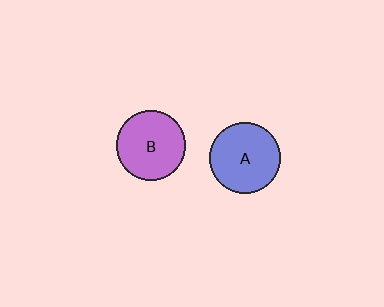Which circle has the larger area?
Circle A (blue).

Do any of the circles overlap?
No, none of the circles overlap.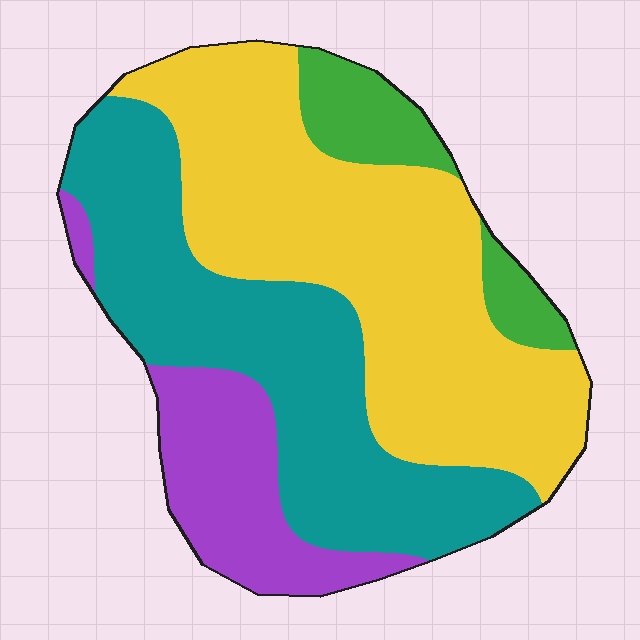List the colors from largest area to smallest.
From largest to smallest: yellow, teal, purple, green.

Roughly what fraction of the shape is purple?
Purple takes up less than a quarter of the shape.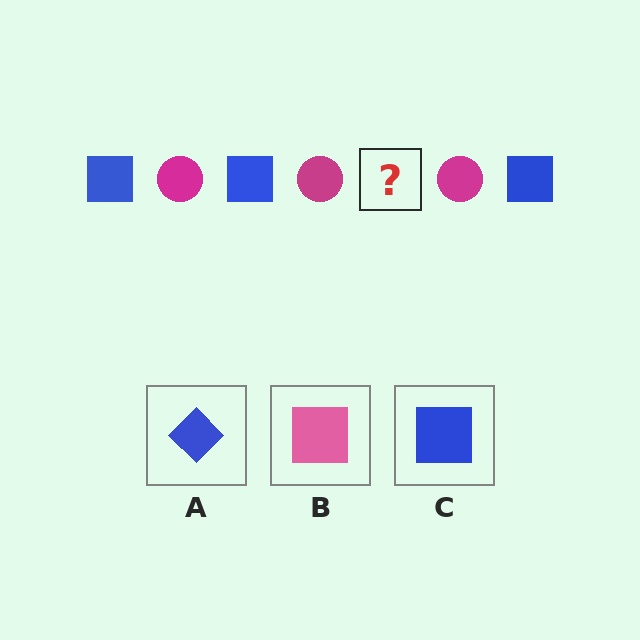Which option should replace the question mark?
Option C.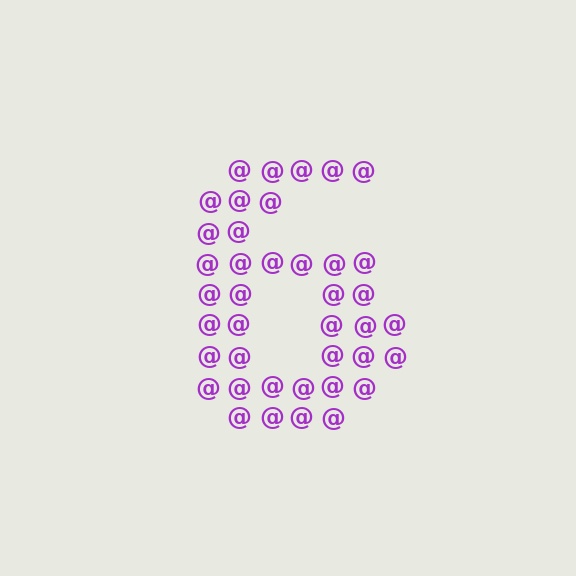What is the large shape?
The large shape is the digit 6.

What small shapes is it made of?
It is made of small at signs.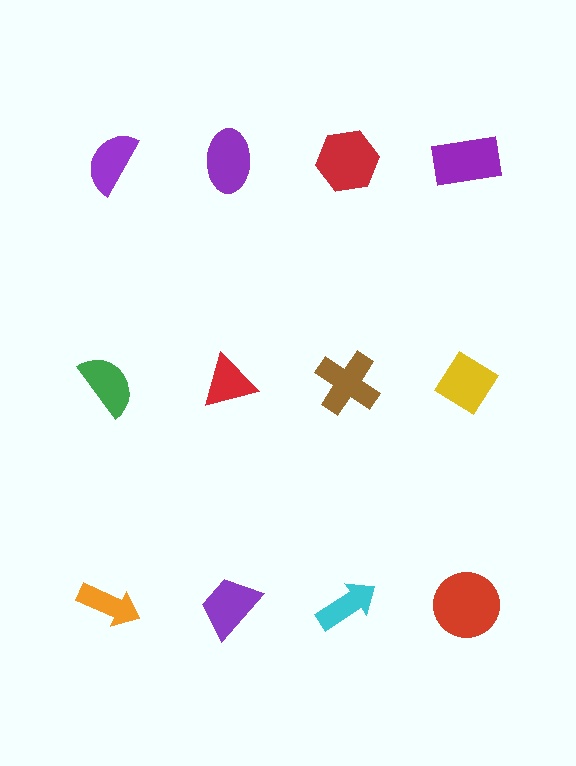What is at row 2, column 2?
A red triangle.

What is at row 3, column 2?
A purple trapezoid.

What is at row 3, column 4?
A red circle.